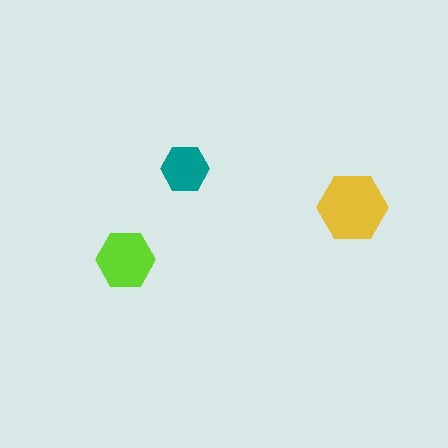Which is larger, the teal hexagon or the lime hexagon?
The lime one.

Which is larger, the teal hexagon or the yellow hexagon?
The yellow one.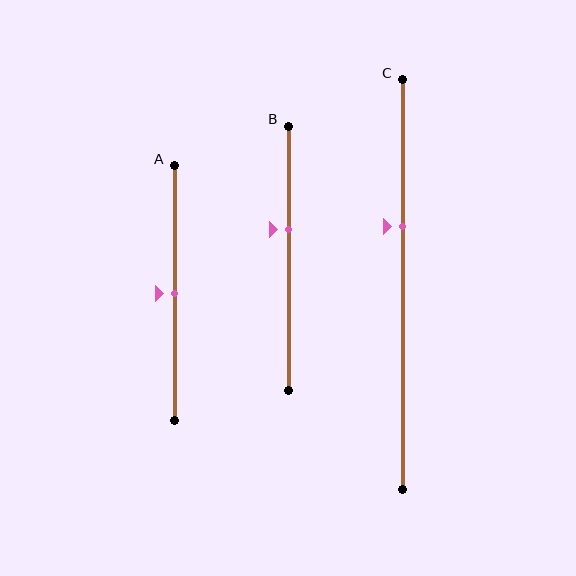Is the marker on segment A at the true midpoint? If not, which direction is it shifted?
Yes, the marker on segment A is at the true midpoint.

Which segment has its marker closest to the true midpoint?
Segment A has its marker closest to the true midpoint.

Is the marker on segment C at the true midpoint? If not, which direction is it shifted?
No, the marker on segment C is shifted upward by about 14% of the segment length.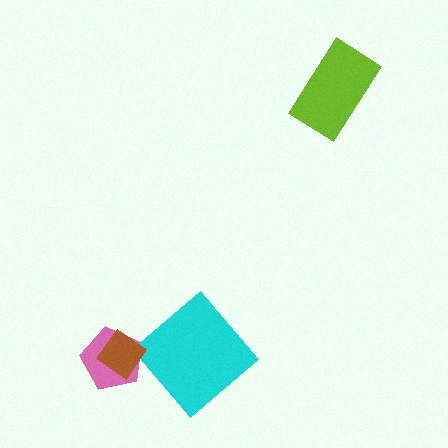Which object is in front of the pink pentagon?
The brown diamond is in front of the pink pentagon.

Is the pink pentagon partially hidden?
Yes, it is partially covered by another shape.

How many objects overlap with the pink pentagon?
1 object overlaps with the pink pentagon.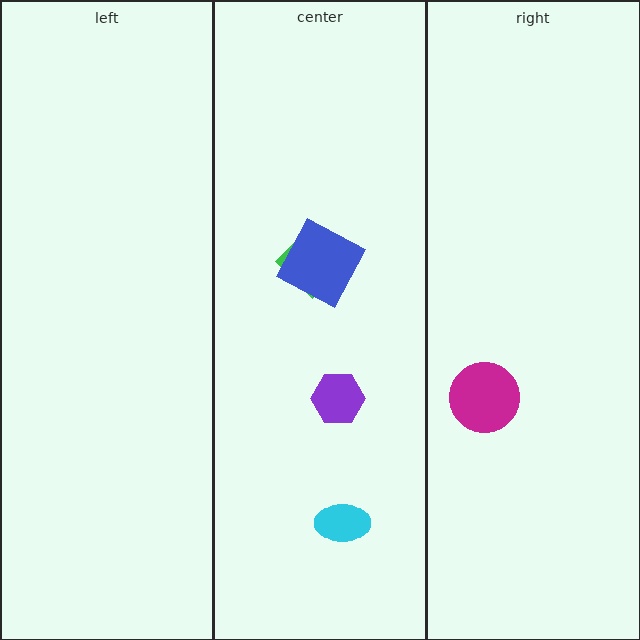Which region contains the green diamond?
The center region.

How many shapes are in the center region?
4.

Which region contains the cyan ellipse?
The center region.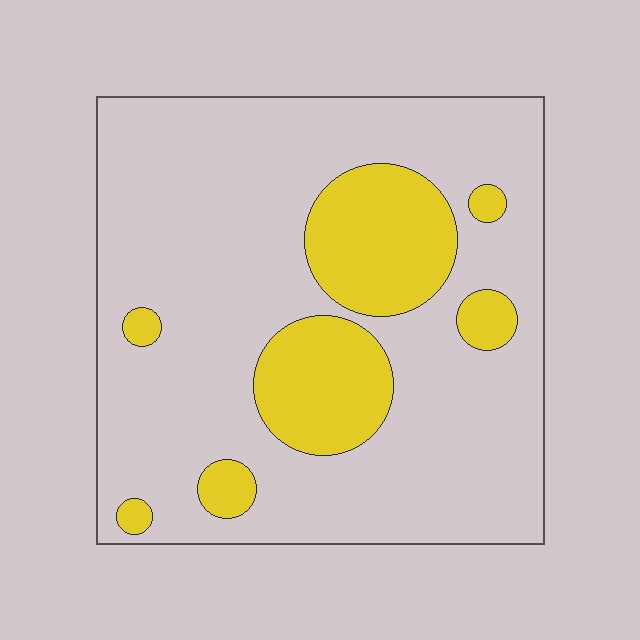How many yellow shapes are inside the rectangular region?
7.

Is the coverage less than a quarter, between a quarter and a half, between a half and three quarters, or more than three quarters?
Less than a quarter.